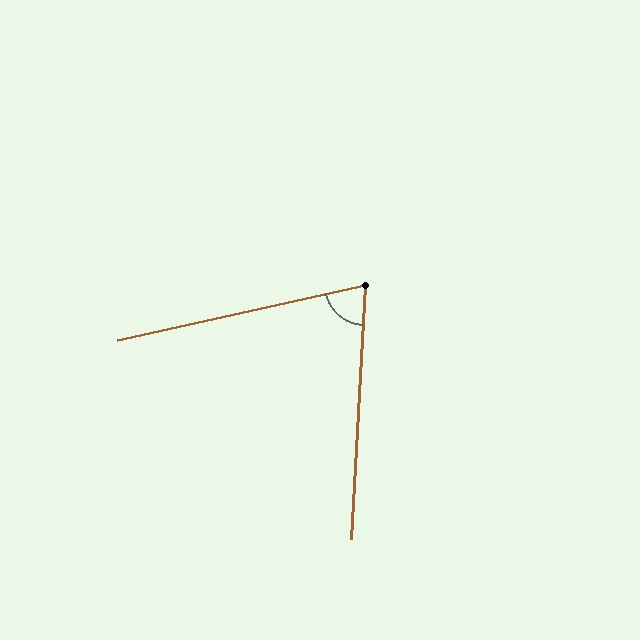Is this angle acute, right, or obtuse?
It is acute.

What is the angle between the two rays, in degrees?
Approximately 74 degrees.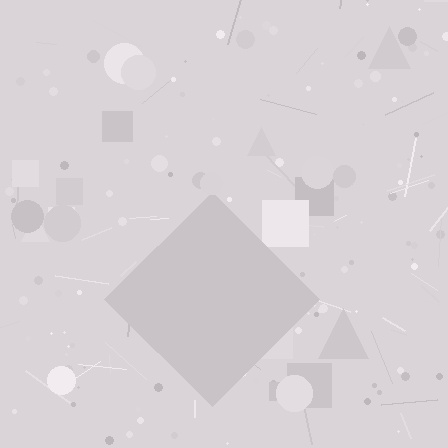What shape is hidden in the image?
A diamond is hidden in the image.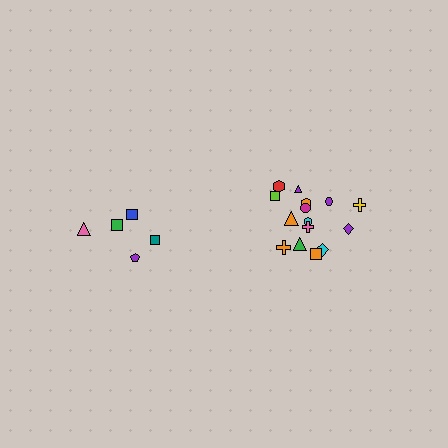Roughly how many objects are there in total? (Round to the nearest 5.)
Roughly 20 objects in total.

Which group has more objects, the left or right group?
The right group.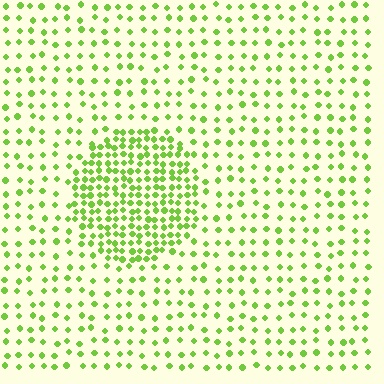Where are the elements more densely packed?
The elements are more densely packed inside the circle boundary.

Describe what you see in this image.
The image contains small lime elements arranged at two different densities. A circle-shaped region is visible where the elements are more densely packed than the surrounding area.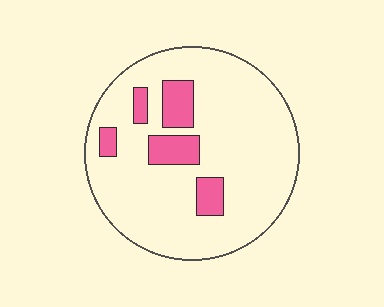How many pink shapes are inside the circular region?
5.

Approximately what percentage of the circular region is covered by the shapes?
Approximately 15%.